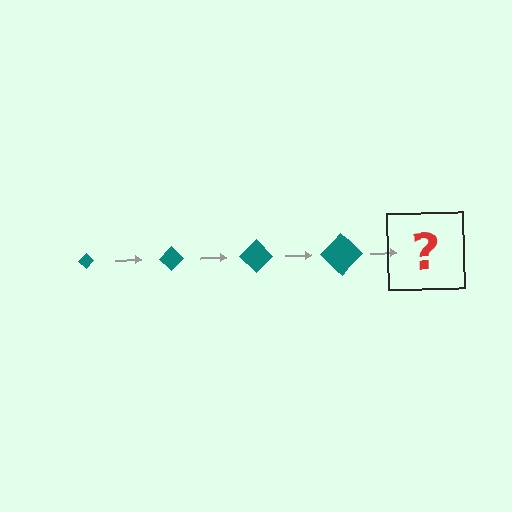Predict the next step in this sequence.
The next step is a teal diamond, larger than the previous one.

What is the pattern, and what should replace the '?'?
The pattern is that the diamond gets progressively larger each step. The '?' should be a teal diamond, larger than the previous one.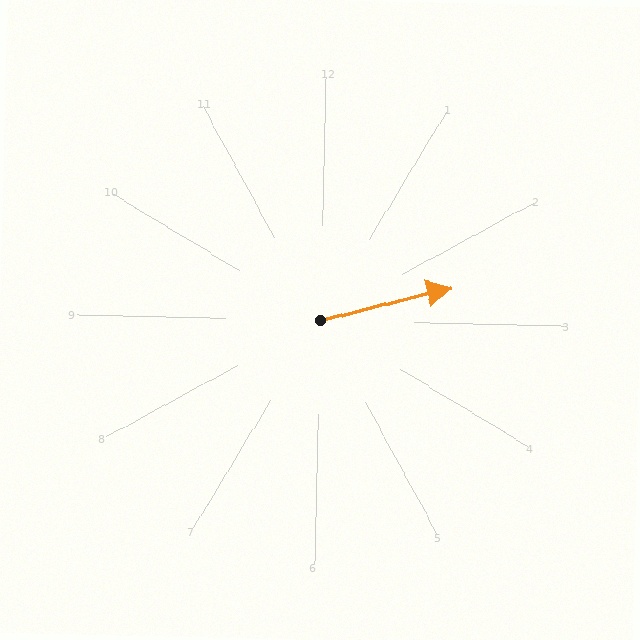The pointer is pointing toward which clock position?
Roughly 2 o'clock.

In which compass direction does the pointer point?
East.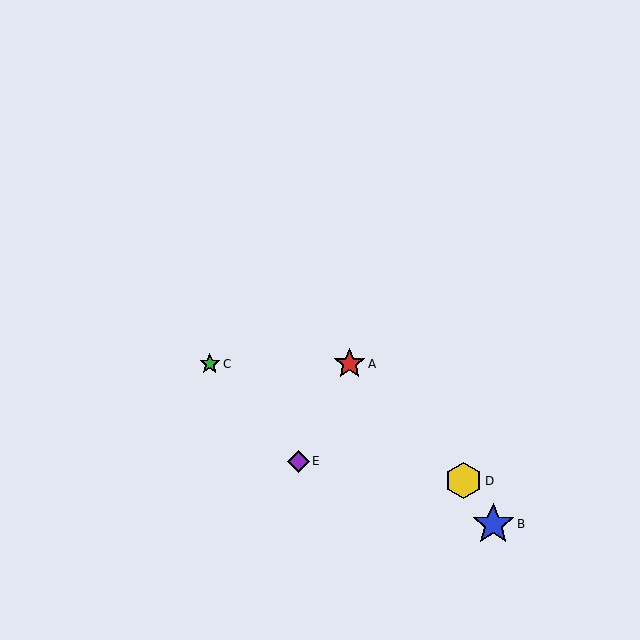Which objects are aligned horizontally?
Objects A, C are aligned horizontally.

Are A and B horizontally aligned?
No, A is at y≈364 and B is at y≈524.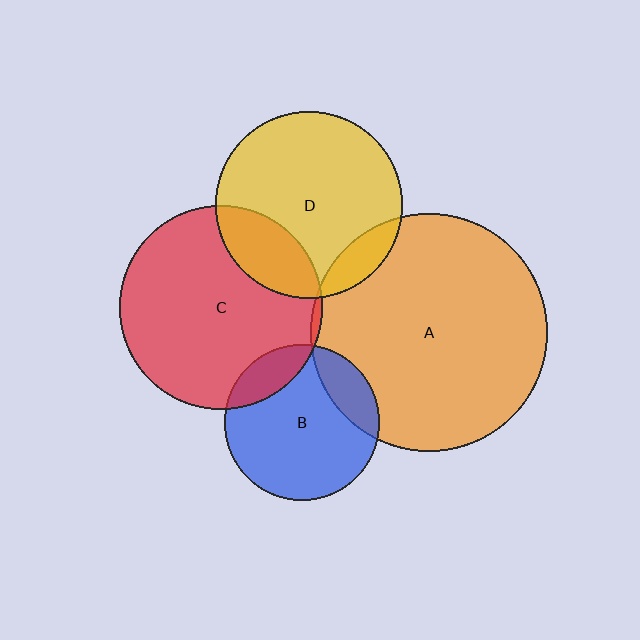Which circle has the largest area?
Circle A (orange).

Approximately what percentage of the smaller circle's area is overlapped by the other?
Approximately 5%.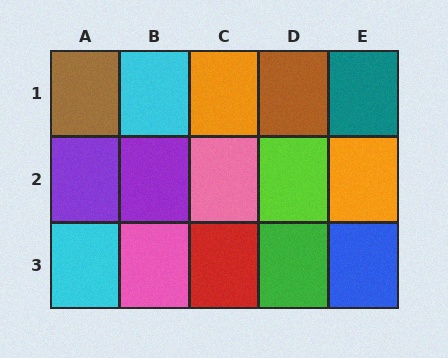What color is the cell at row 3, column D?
Green.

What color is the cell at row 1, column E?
Teal.